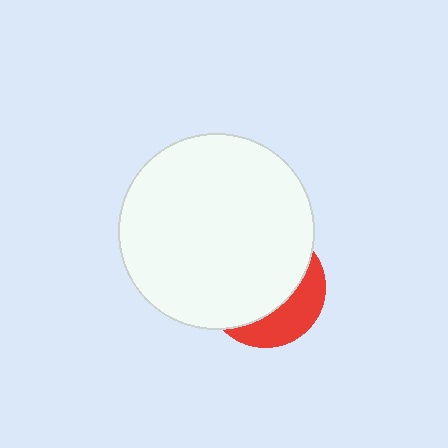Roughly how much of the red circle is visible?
A small part of it is visible (roughly 32%).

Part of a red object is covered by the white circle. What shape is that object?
It is a circle.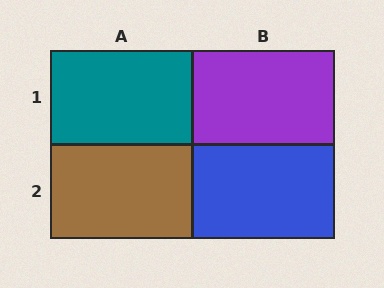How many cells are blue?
1 cell is blue.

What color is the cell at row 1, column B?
Purple.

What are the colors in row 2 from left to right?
Brown, blue.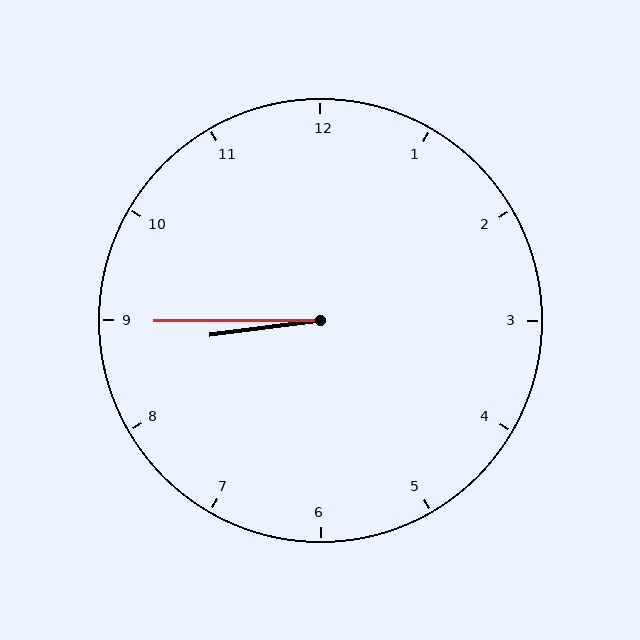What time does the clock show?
8:45.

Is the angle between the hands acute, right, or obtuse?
It is acute.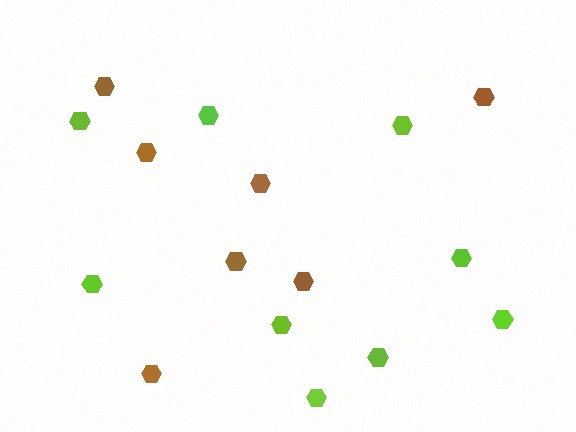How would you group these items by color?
There are 2 groups: one group of lime hexagons (9) and one group of brown hexagons (7).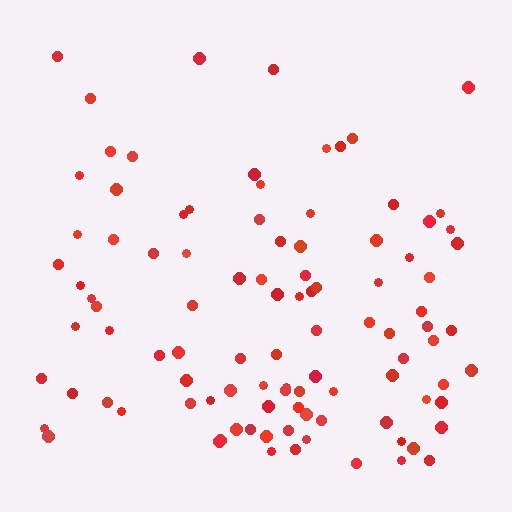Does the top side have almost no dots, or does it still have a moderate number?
Still a moderate number, just noticeably fewer than the bottom.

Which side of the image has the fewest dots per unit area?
The top.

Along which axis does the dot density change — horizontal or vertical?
Vertical.